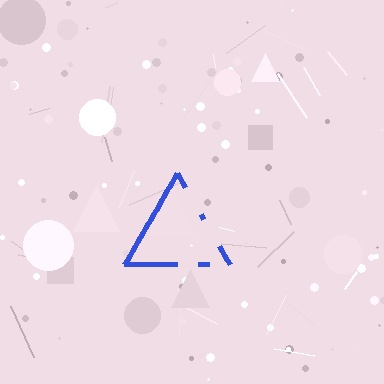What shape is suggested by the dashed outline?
The dashed outline suggests a triangle.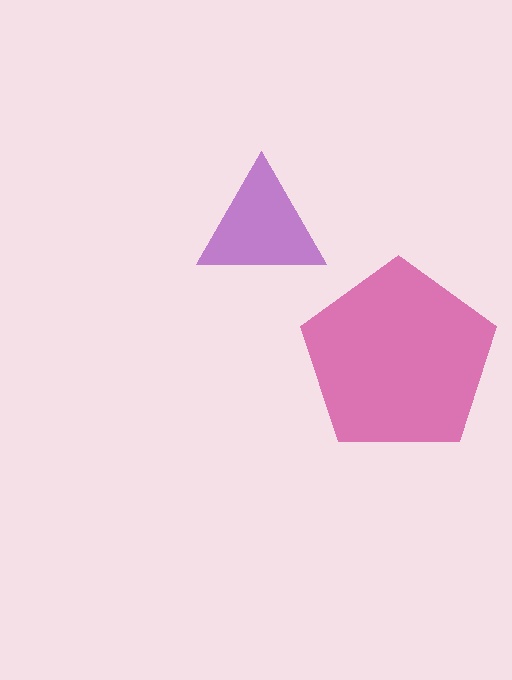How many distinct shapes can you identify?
There are 2 distinct shapes: a magenta pentagon, a purple triangle.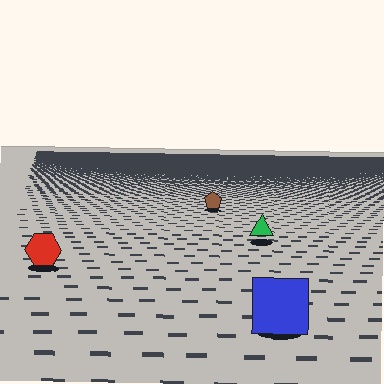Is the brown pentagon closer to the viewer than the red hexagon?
No. The red hexagon is closer — you can tell from the texture gradient: the ground texture is coarser near it.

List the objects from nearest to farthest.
From nearest to farthest: the blue square, the red hexagon, the green triangle, the brown pentagon.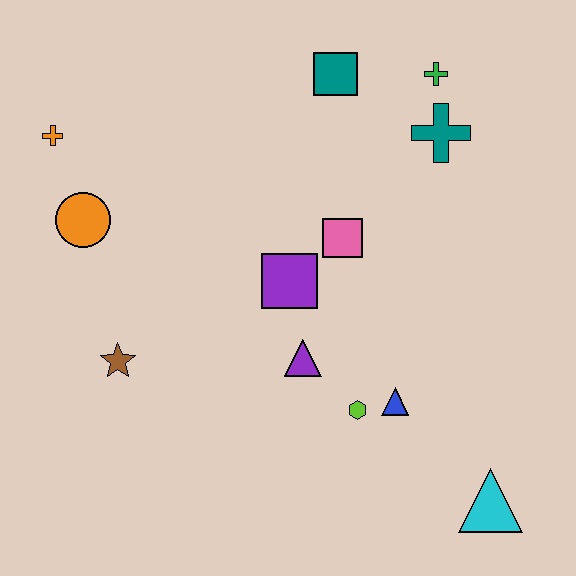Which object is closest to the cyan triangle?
The blue triangle is closest to the cyan triangle.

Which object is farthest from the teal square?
The cyan triangle is farthest from the teal square.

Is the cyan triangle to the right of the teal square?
Yes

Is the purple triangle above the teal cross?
No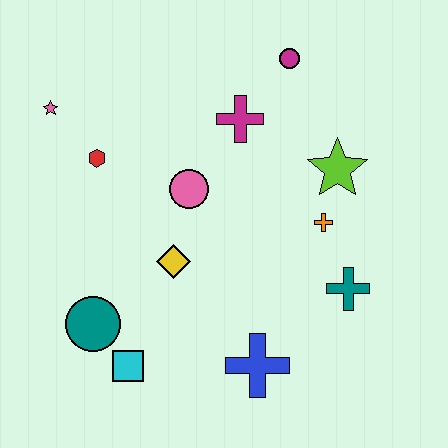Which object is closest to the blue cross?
The teal cross is closest to the blue cross.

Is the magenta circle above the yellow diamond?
Yes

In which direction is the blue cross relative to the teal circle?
The blue cross is to the right of the teal circle.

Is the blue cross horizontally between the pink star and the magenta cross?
No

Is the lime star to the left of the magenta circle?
No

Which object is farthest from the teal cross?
The pink star is farthest from the teal cross.